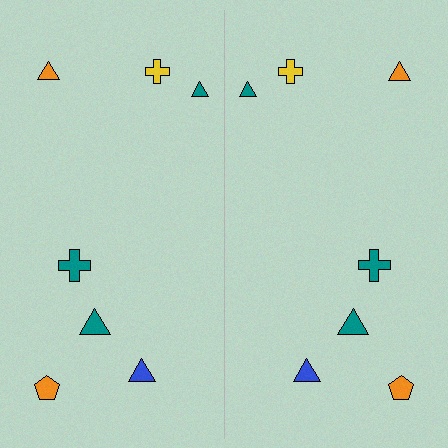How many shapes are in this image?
There are 14 shapes in this image.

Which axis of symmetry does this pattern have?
The pattern has a vertical axis of symmetry running through the center of the image.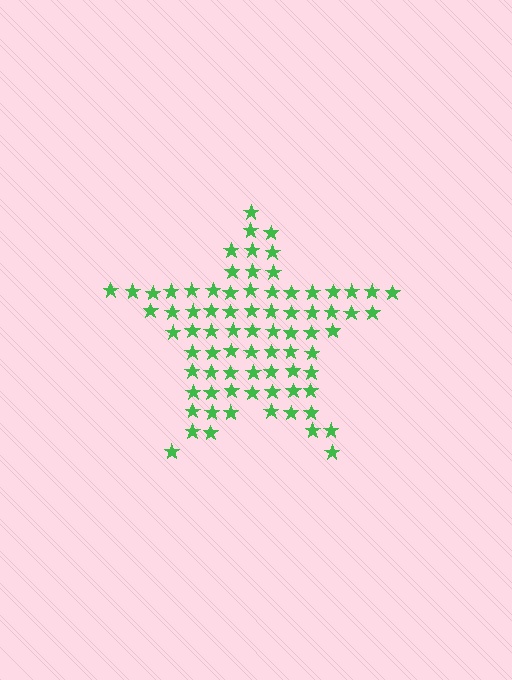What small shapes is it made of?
It is made of small stars.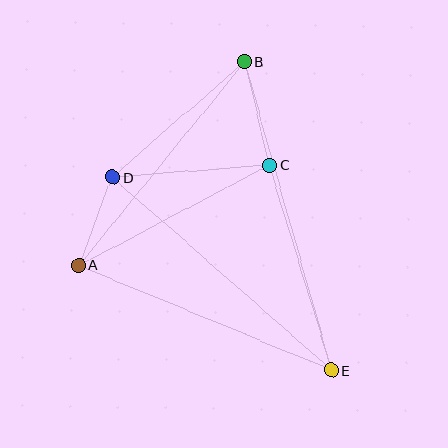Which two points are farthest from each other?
Points B and E are farthest from each other.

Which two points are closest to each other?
Points A and D are closest to each other.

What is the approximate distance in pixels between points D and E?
The distance between D and E is approximately 292 pixels.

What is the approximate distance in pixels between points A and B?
The distance between A and B is approximately 262 pixels.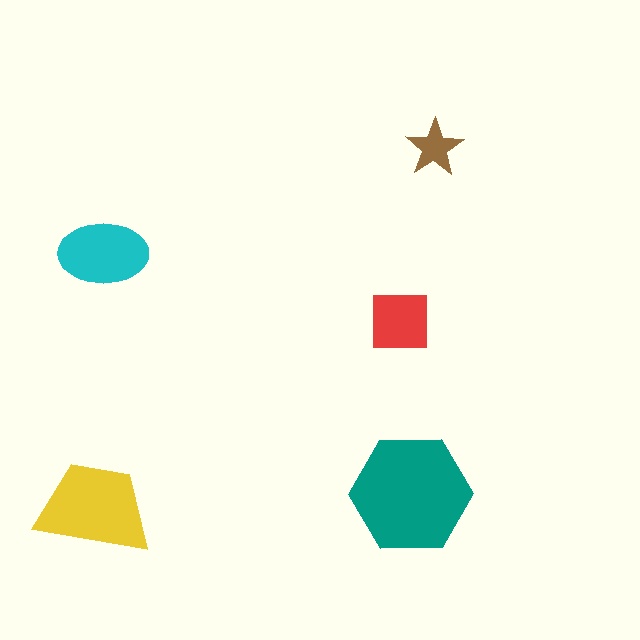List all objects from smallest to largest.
The brown star, the red square, the cyan ellipse, the yellow trapezoid, the teal hexagon.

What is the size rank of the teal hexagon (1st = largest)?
1st.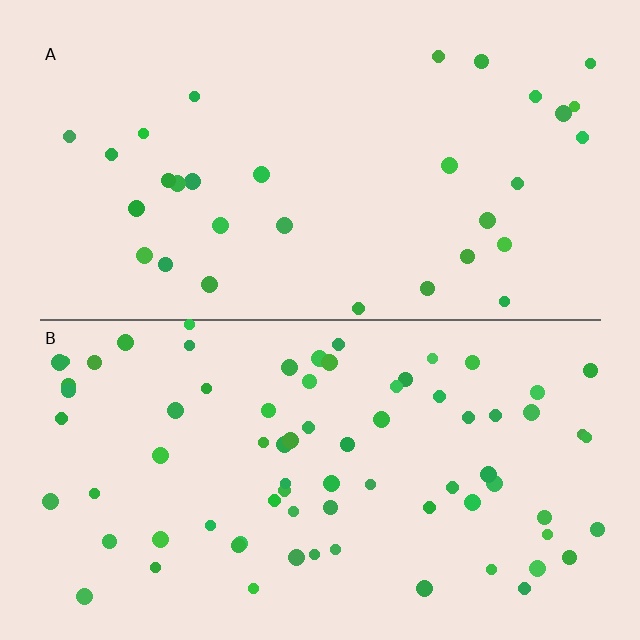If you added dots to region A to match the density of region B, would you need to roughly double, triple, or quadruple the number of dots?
Approximately double.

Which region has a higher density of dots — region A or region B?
B (the bottom).